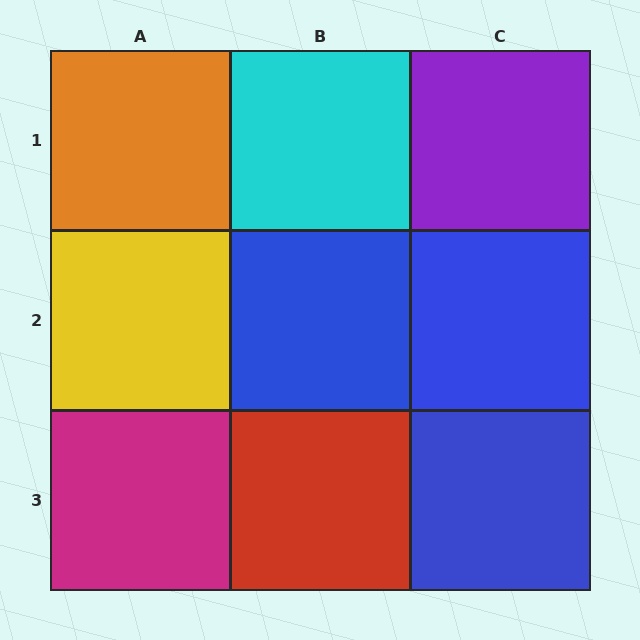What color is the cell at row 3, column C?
Blue.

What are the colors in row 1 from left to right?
Orange, cyan, purple.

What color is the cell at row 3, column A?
Magenta.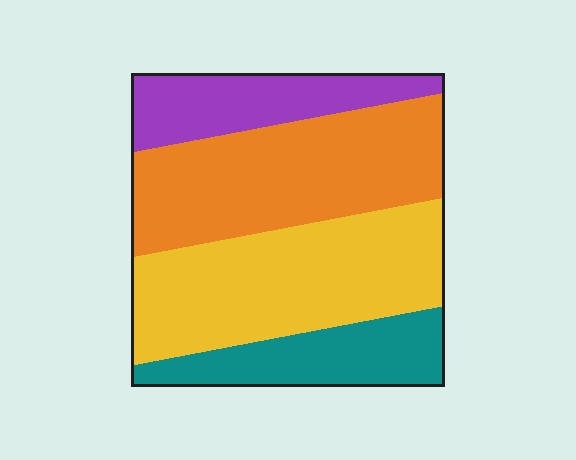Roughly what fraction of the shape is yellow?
Yellow covers about 35% of the shape.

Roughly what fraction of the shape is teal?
Teal covers roughly 15% of the shape.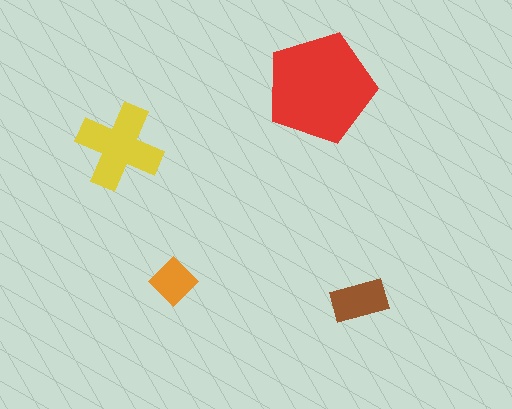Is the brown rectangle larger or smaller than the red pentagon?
Smaller.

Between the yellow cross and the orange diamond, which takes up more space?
The yellow cross.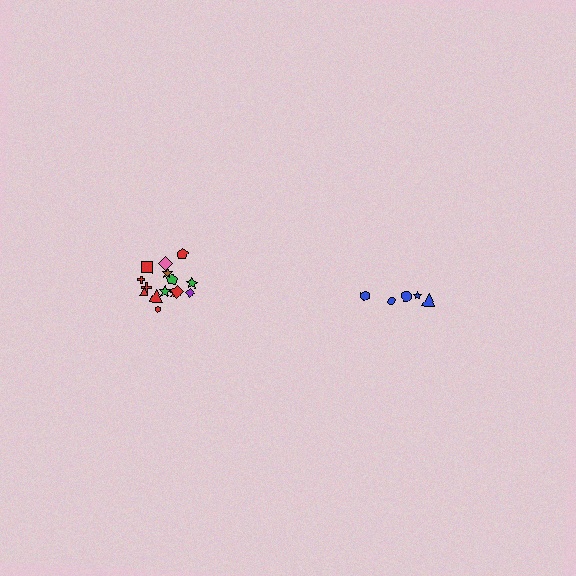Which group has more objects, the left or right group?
The left group.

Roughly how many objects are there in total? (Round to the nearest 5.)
Roughly 20 objects in total.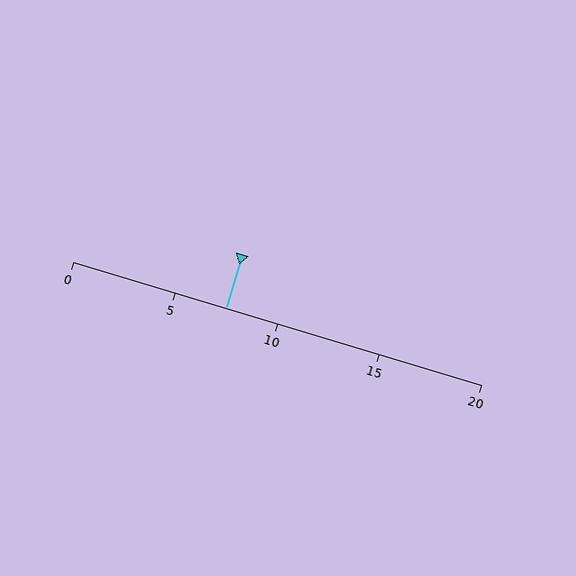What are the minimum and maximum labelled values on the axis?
The axis runs from 0 to 20.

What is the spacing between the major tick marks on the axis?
The major ticks are spaced 5 apart.